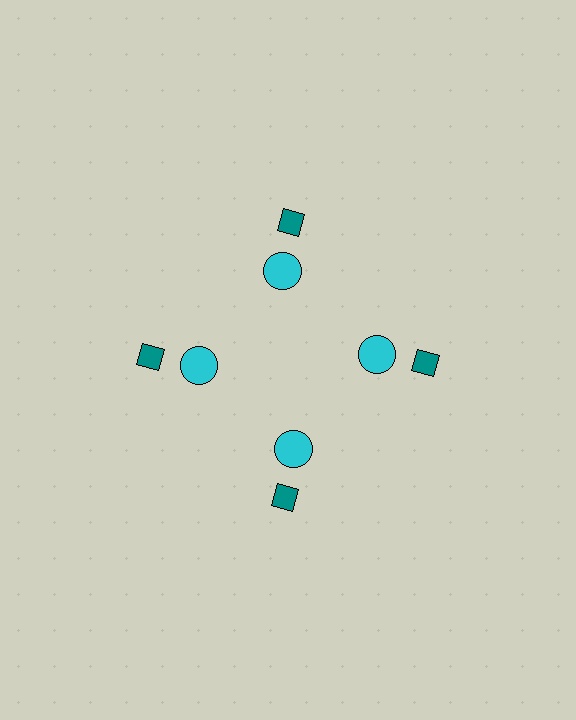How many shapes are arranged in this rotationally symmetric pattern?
There are 8 shapes, arranged in 4 groups of 2.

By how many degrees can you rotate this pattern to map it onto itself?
The pattern maps onto itself every 90 degrees of rotation.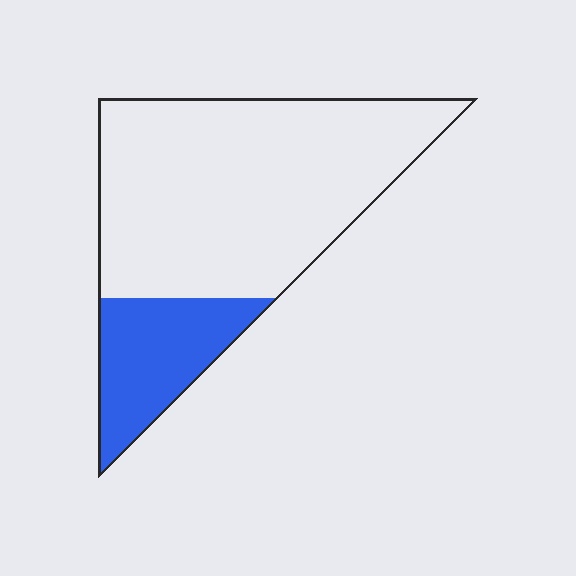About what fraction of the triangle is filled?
About one quarter (1/4).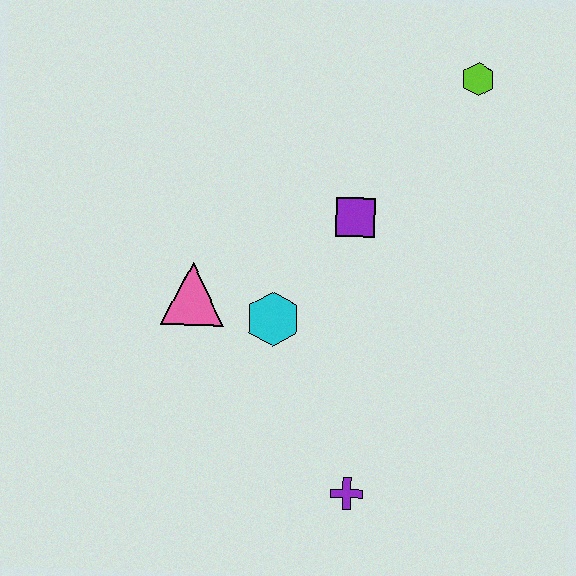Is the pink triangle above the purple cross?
Yes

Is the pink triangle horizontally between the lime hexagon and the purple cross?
No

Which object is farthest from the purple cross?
The lime hexagon is farthest from the purple cross.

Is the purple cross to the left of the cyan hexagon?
No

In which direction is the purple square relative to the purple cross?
The purple square is above the purple cross.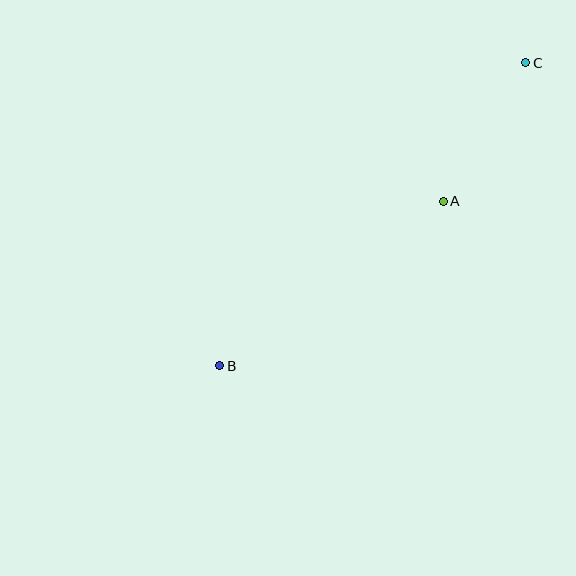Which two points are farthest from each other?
Points B and C are farthest from each other.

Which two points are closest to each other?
Points A and C are closest to each other.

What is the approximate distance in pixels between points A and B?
The distance between A and B is approximately 277 pixels.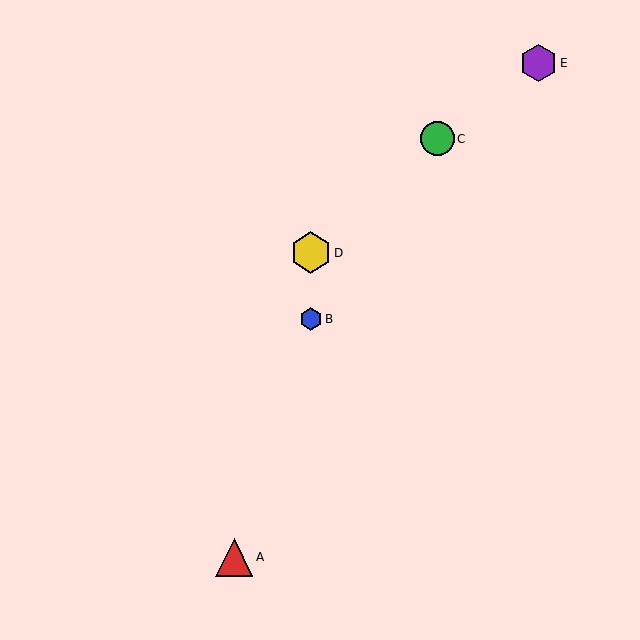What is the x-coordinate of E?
Object E is at x≈538.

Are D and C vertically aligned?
No, D is at x≈311 and C is at x≈437.